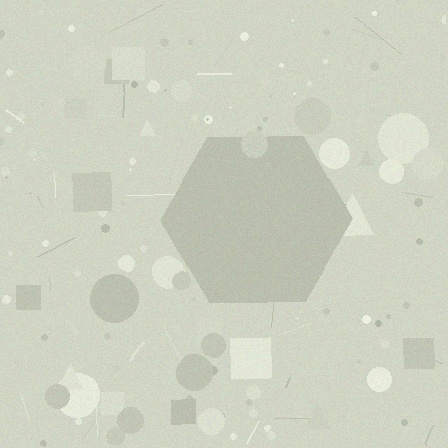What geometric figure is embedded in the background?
A hexagon is embedded in the background.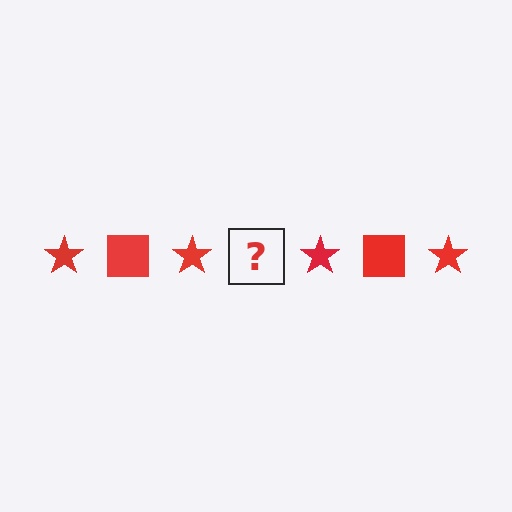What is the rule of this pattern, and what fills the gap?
The rule is that the pattern cycles through star, square shapes in red. The gap should be filled with a red square.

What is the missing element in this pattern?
The missing element is a red square.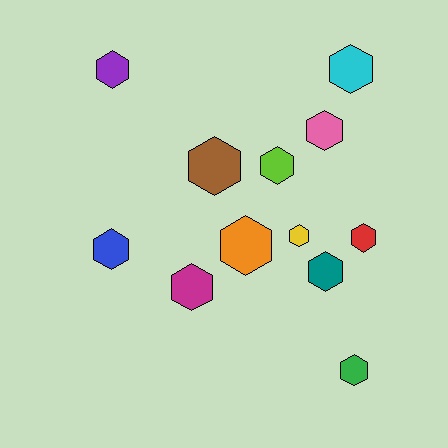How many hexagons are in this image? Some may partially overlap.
There are 12 hexagons.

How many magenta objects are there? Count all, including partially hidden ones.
There is 1 magenta object.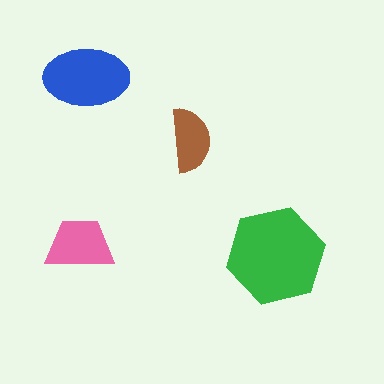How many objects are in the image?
There are 4 objects in the image.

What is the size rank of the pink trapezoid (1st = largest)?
3rd.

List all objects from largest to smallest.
The green hexagon, the blue ellipse, the pink trapezoid, the brown semicircle.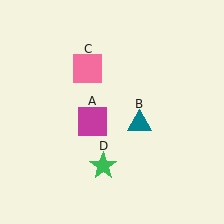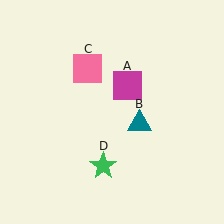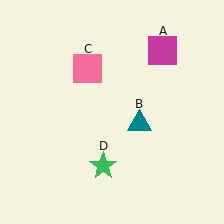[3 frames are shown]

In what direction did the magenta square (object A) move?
The magenta square (object A) moved up and to the right.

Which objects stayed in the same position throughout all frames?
Teal triangle (object B) and pink square (object C) and green star (object D) remained stationary.